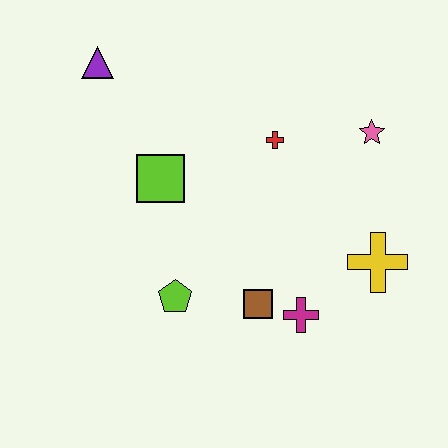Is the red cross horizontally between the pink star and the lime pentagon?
Yes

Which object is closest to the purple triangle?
The lime square is closest to the purple triangle.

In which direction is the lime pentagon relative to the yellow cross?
The lime pentagon is to the left of the yellow cross.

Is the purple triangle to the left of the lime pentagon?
Yes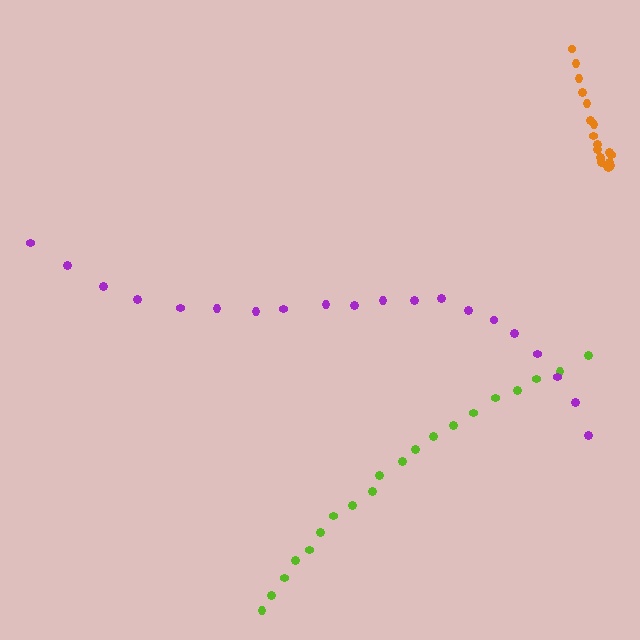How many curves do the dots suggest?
There are 3 distinct paths.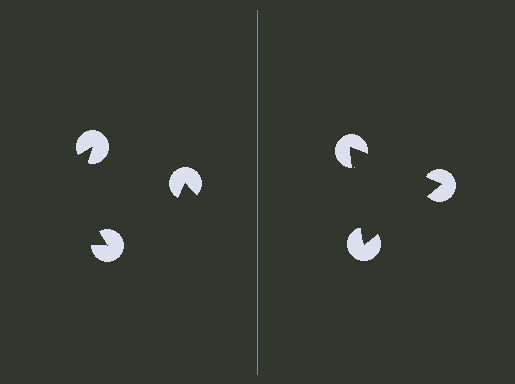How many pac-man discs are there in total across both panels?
6 — 3 on each side.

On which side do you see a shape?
An illusory triangle appears on the right side. On the left side the wedge cuts are rotated, so no coherent shape forms.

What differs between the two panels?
The pac-man discs are positioned identically on both sides; only the wedge orientations differ. On the right they align to a triangle; on the left they are misaligned.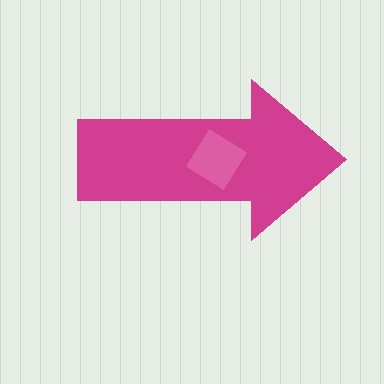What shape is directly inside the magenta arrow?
The pink diamond.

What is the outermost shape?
The magenta arrow.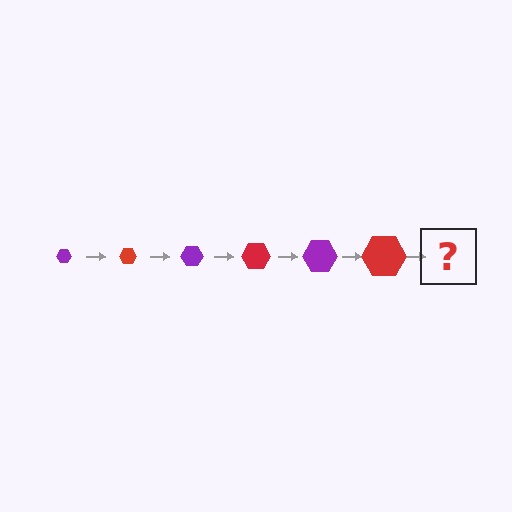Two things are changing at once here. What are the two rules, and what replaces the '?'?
The two rules are that the hexagon grows larger each step and the color cycles through purple and red. The '?' should be a purple hexagon, larger than the previous one.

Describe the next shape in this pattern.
It should be a purple hexagon, larger than the previous one.